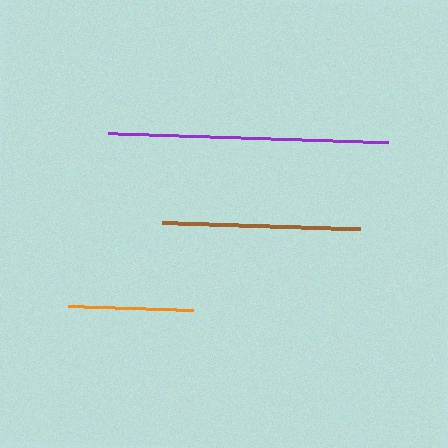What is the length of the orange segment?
The orange segment is approximately 125 pixels long.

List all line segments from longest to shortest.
From longest to shortest: purple, brown, orange.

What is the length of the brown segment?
The brown segment is approximately 198 pixels long.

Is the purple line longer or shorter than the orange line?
The purple line is longer than the orange line.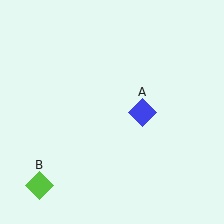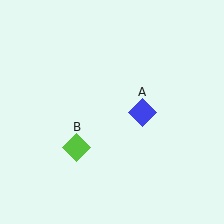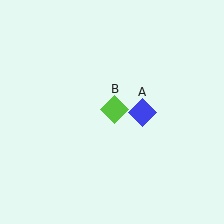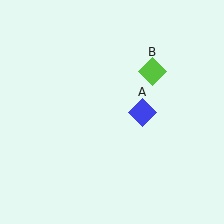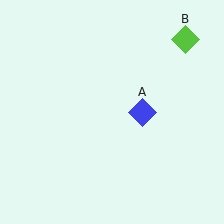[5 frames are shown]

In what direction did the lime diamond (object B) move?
The lime diamond (object B) moved up and to the right.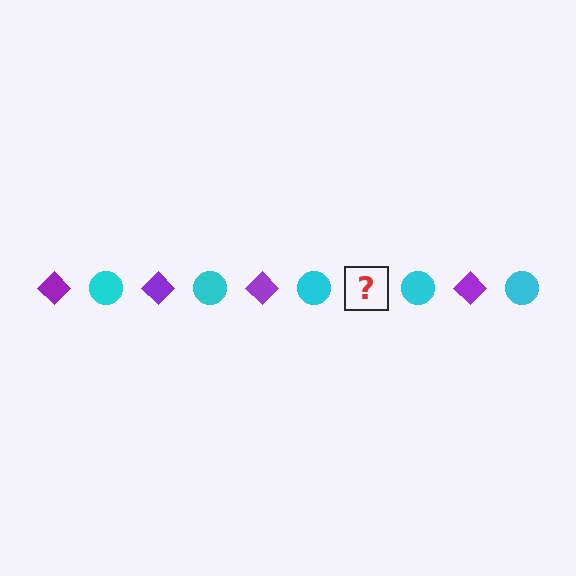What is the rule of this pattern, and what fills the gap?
The rule is that the pattern alternates between purple diamond and cyan circle. The gap should be filled with a purple diamond.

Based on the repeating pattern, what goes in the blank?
The blank should be a purple diamond.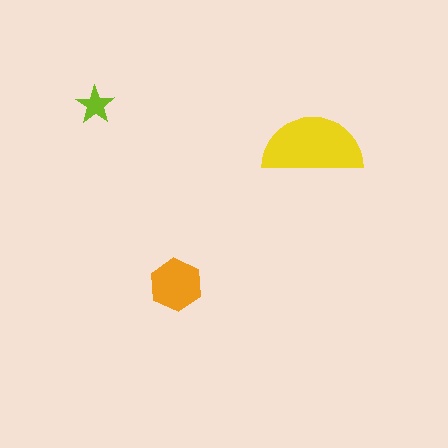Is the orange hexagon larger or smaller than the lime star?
Larger.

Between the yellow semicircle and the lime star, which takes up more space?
The yellow semicircle.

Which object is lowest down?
The orange hexagon is bottommost.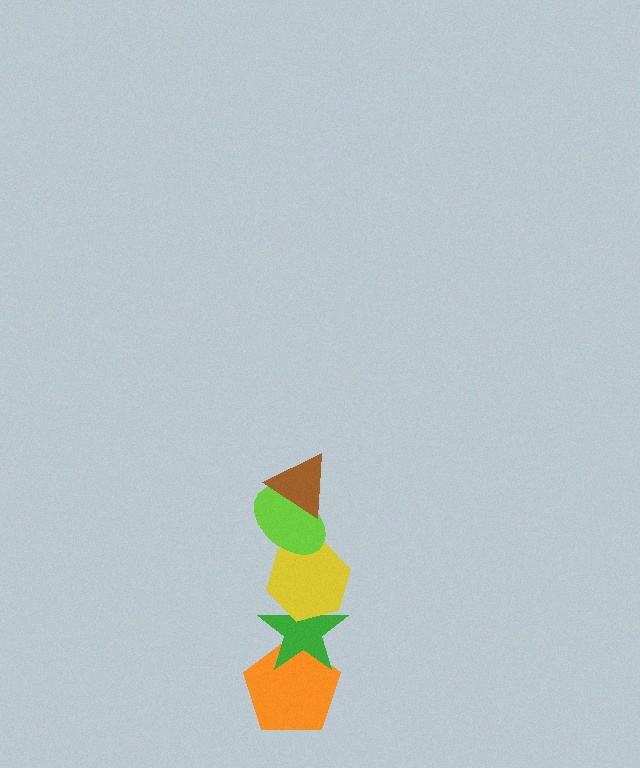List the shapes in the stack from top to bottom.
From top to bottom: the brown triangle, the lime ellipse, the yellow hexagon, the green star, the orange pentagon.